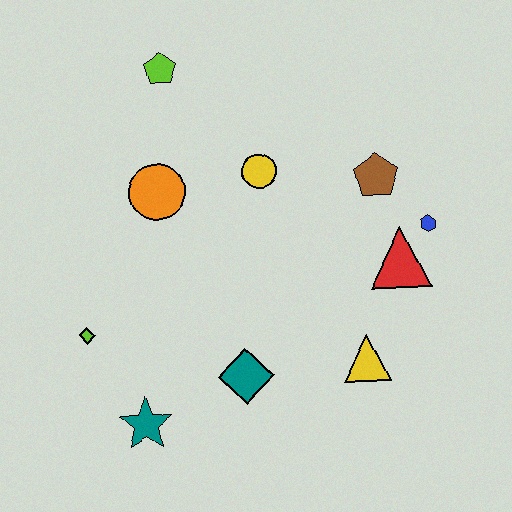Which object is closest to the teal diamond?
The teal star is closest to the teal diamond.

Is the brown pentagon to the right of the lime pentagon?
Yes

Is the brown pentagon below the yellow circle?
Yes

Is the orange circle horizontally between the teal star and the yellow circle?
Yes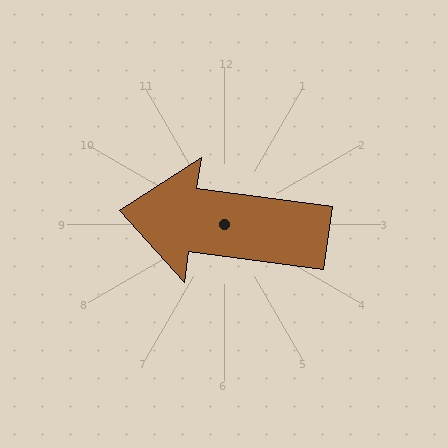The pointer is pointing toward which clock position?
Roughly 9 o'clock.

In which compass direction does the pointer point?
West.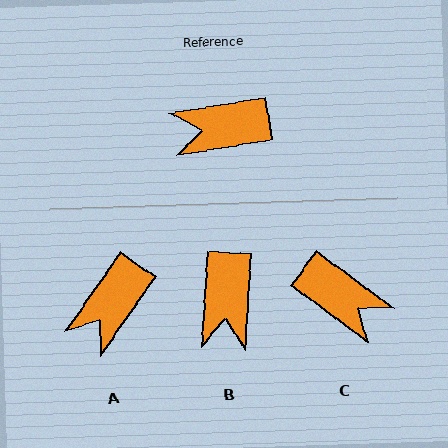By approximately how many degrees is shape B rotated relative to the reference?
Approximately 77 degrees counter-clockwise.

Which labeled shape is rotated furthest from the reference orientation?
C, about 134 degrees away.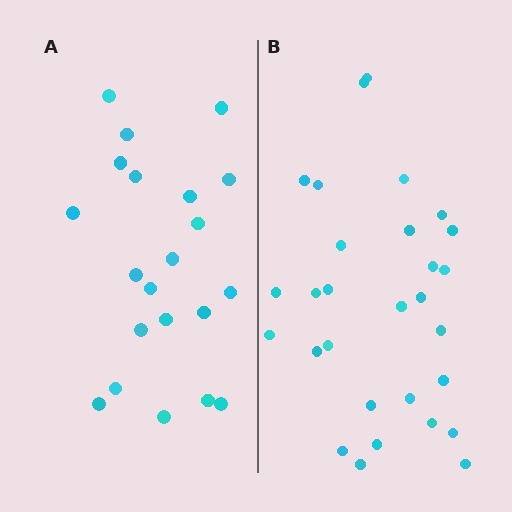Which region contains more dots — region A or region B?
Region B (the right region) has more dots.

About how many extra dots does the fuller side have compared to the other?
Region B has roughly 8 or so more dots than region A.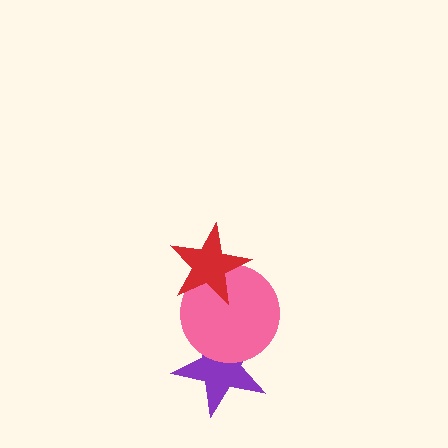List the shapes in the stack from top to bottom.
From top to bottom: the red star, the pink circle, the purple star.